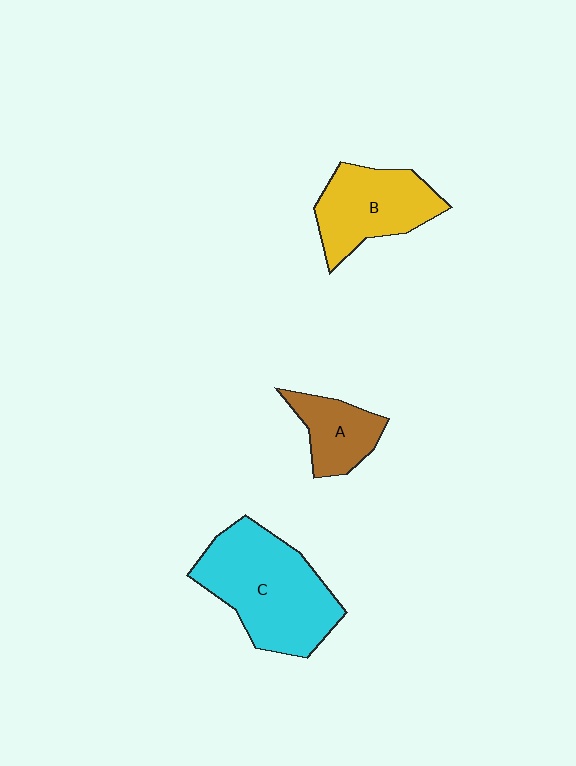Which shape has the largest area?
Shape C (cyan).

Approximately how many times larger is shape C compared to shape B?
Approximately 1.5 times.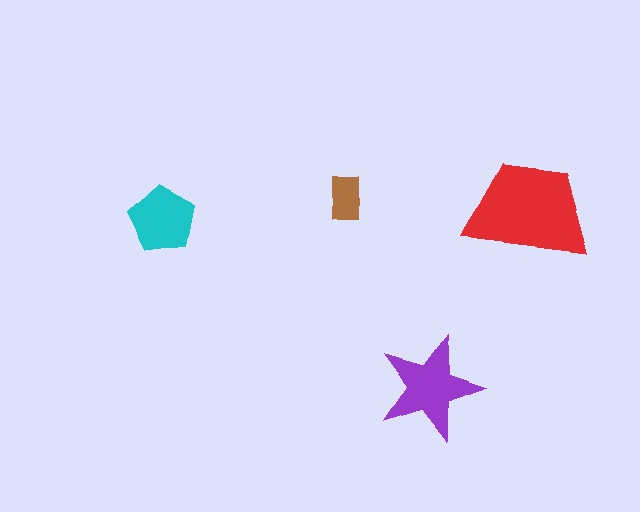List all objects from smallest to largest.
The brown rectangle, the cyan pentagon, the purple star, the red trapezoid.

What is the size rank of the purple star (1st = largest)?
2nd.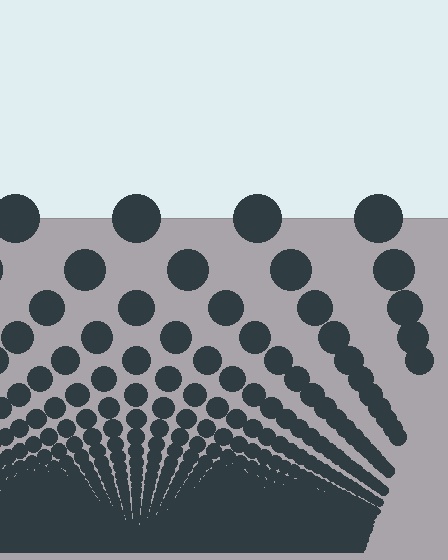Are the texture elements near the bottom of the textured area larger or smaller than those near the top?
Smaller. The gradient is inverted — elements near the bottom are smaller and denser.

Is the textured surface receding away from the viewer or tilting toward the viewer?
The surface appears to tilt toward the viewer. Texture elements get larger and sparser toward the top.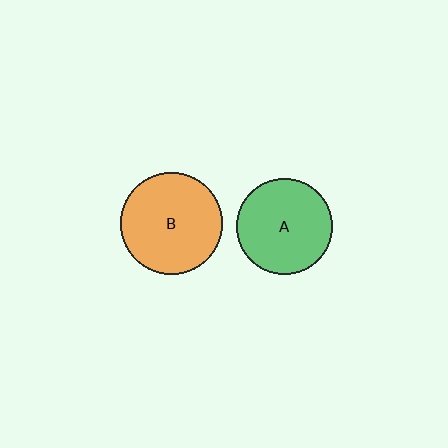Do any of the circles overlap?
No, none of the circles overlap.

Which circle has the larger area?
Circle B (orange).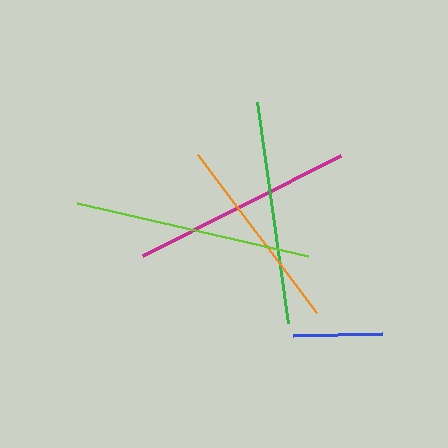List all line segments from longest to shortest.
From longest to shortest: lime, green, magenta, orange, blue.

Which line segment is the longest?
The lime line is the longest at approximately 237 pixels.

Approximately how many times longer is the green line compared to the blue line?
The green line is approximately 2.5 times the length of the blue line.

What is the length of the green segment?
The green segment is approximately 223 pixels long.